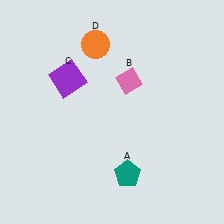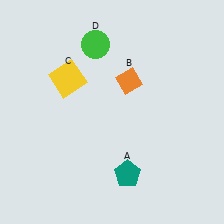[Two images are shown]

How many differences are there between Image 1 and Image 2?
There are 3 differences between the two images.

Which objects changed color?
B changed from pink to orange. C changed from purple to yellow. D changed from orange to green.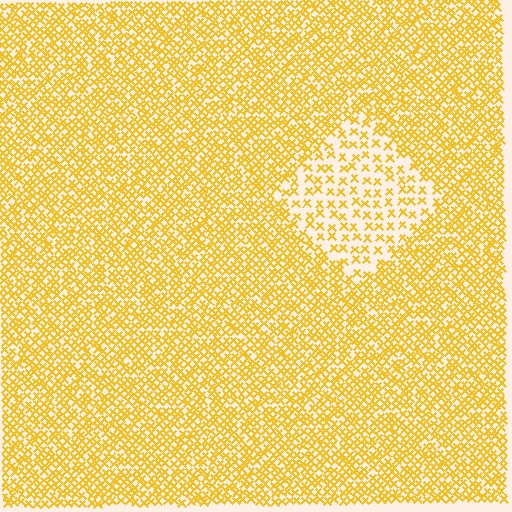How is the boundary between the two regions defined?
The boundary is defined by a change in element density (approximately 2.3x ratio). All elements are the same color, size, and shape.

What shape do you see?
I see a diamond.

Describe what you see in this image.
The image contains small yellow elements arranged at two different densities. A diamond-shaped region is visible where the elements are less densely packed than the surrounding area.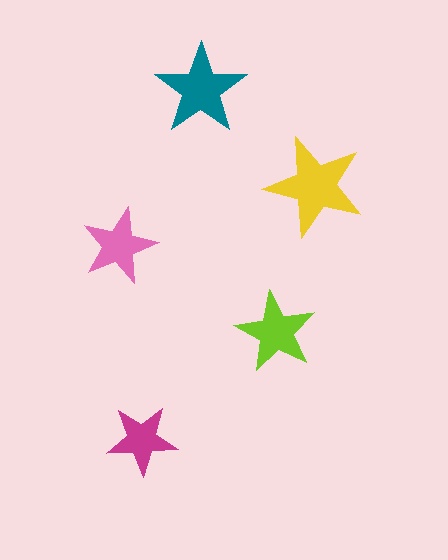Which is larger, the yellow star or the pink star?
The yellow one.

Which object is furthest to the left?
The pink star is leftmost.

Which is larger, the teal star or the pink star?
The teal one.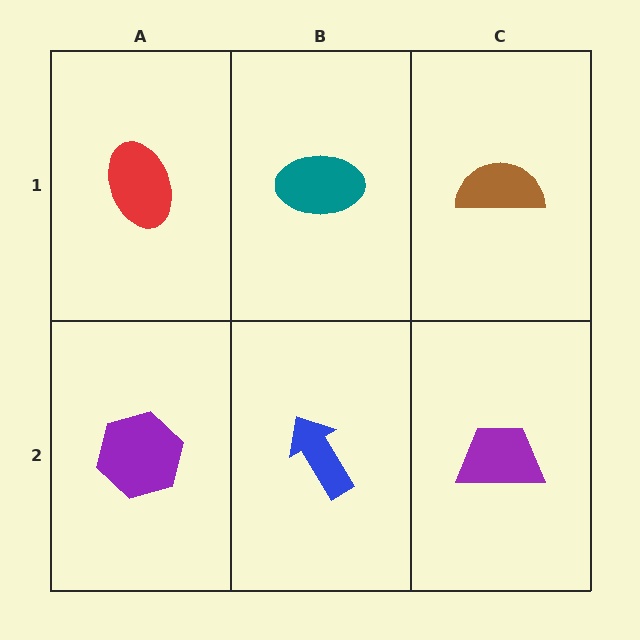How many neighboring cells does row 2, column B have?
3.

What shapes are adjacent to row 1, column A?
A purple hexagon (row 2, column A), a teal ellipse (row 1, column B).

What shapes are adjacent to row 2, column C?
A brown semicircle (row 1, column C), a blue arrow (row 2, column B).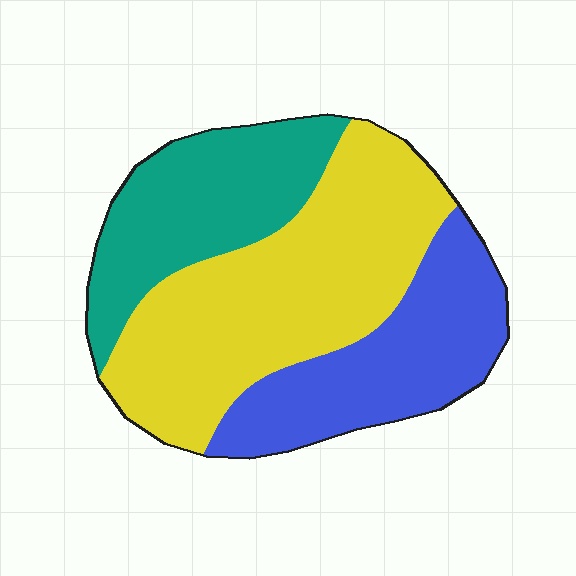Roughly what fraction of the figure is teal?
Teal takes up about one quarter (1/4) of the figure.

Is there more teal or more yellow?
Yellow.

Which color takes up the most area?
Yellow, at roughly 45%.